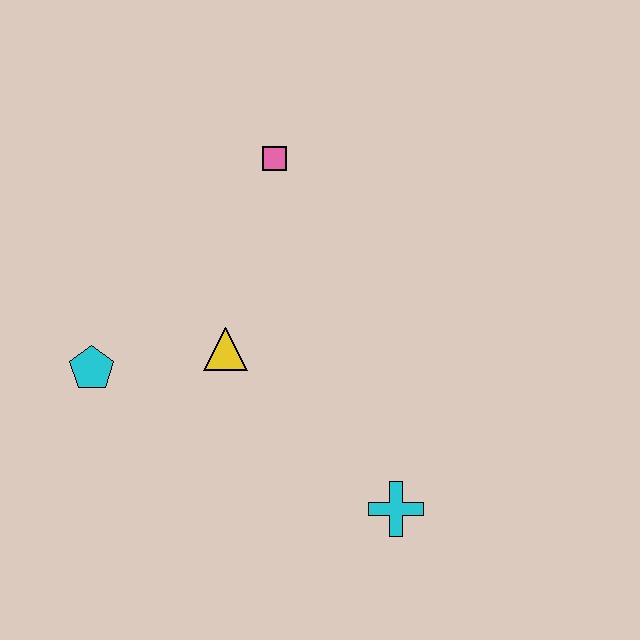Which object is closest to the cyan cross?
The yellow triangle is closest to the cyan cross.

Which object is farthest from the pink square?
The cyan cross is farthest from the pink square.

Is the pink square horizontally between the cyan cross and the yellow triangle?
Yes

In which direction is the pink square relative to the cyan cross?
The pink square is above the cyan cross.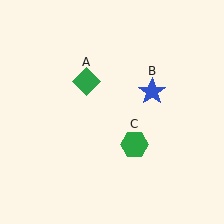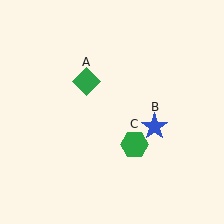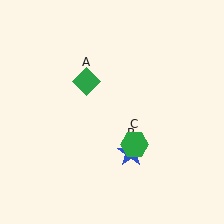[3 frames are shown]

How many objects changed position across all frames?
1 object changed position: blue star (object B).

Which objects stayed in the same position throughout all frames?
Green diamond (object A) and green hexagon (object C) remained stationary.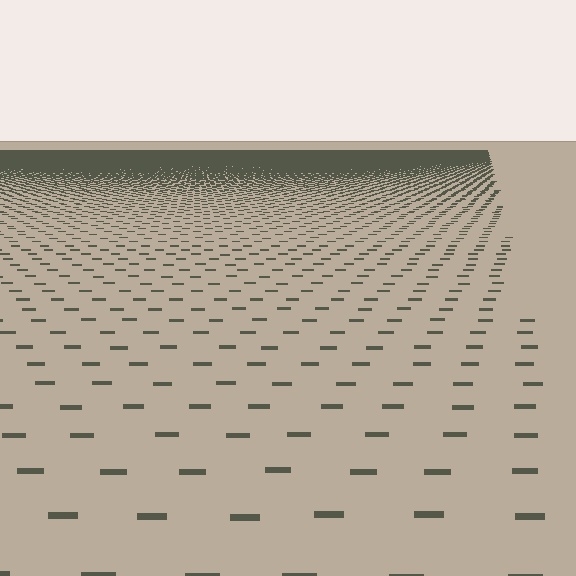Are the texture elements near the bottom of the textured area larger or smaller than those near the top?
Larger. Near the bottom, elements are closer to the viewer and appear at a bigger on-screen size.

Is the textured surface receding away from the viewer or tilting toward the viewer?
The surface is receding away from the viewer. Texture elements get smaller and denser toward the top.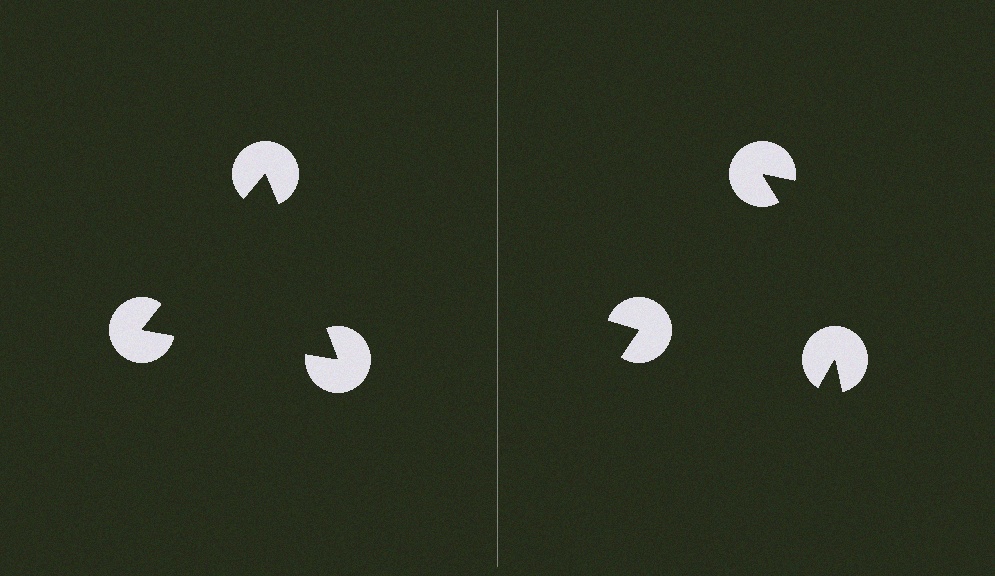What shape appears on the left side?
An illusory triangle.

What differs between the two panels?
The pac-man discs are positioned identically on both sides; only the wedge orientations differ. On the left they align to a triangle; on the right they are misaligned.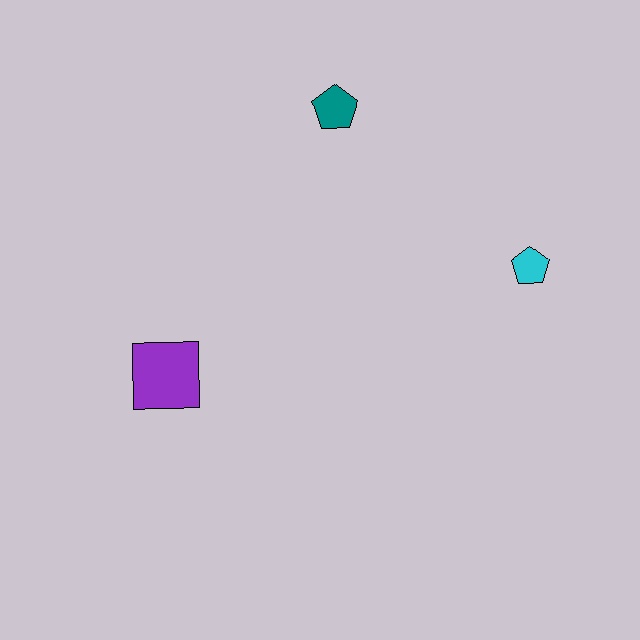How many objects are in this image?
There are 3 objects.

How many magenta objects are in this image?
There are no magenta objects.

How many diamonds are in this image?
There are no diamonds.